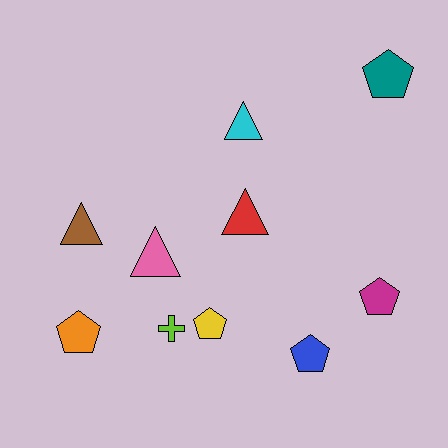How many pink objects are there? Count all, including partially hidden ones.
There is 1 pink object.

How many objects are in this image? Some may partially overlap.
There are 10 objects.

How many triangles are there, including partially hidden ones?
There are 4 triangles.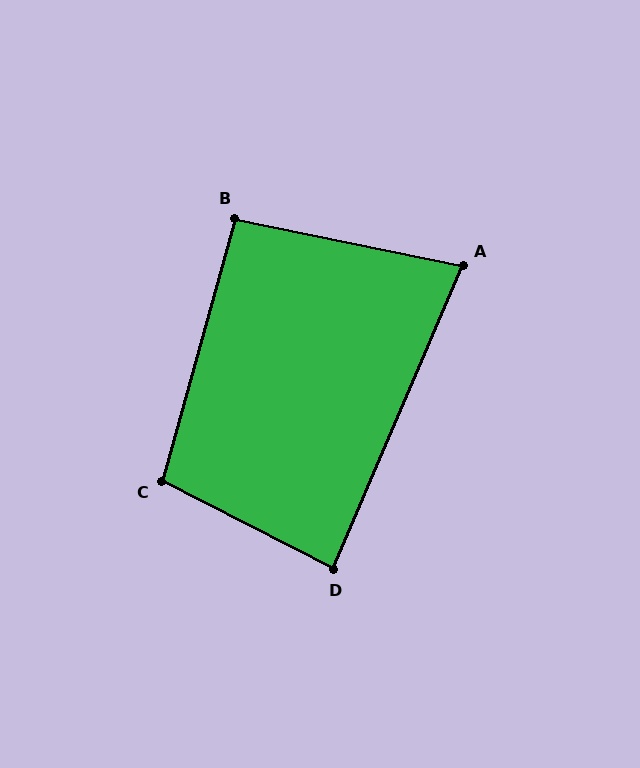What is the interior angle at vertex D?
Approximately 86 degrees (approximately right).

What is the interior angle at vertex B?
Approximately 94 degrees (approximately right).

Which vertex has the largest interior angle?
C, at approximately 102 degrees.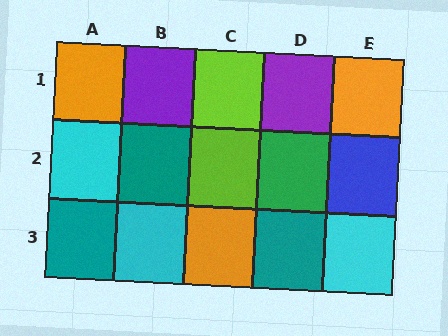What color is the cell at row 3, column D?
Teal.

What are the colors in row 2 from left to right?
Cyan, teal, lime, green, blue.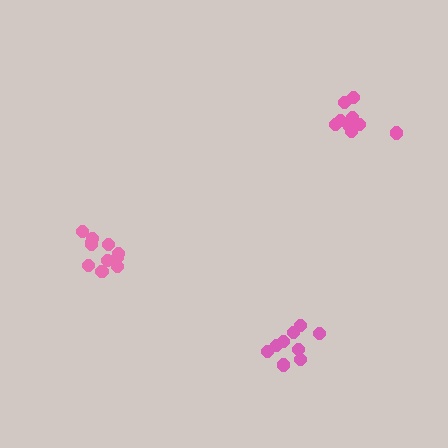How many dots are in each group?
Group 1: 9 dots, Group 2: 9 dots, Group 3: 11 dots (29 total).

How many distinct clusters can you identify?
There are 3 distinct clusters.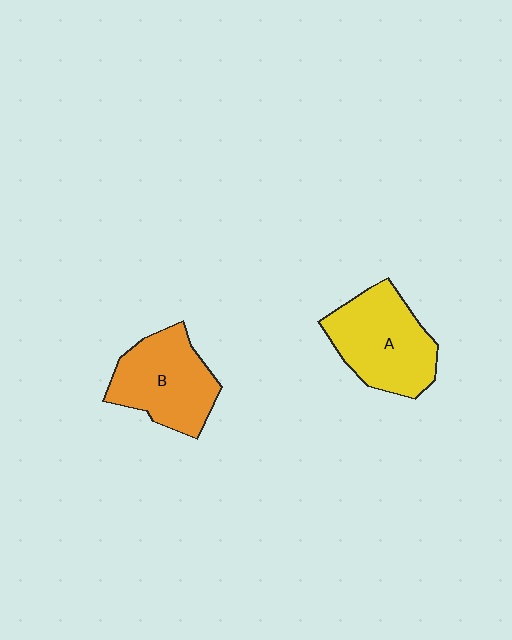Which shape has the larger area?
Shape A (yellow).